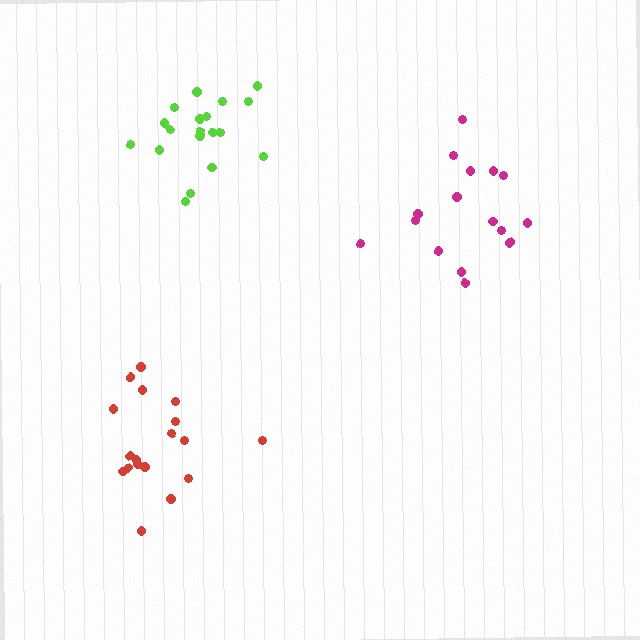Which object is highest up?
The lime cluster is topmost.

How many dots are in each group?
Group 1: 16 dots, Group 2: 19 dots, Group 3: 18 dots (53 total).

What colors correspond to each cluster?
The clusters are colored: magenta, lime, red.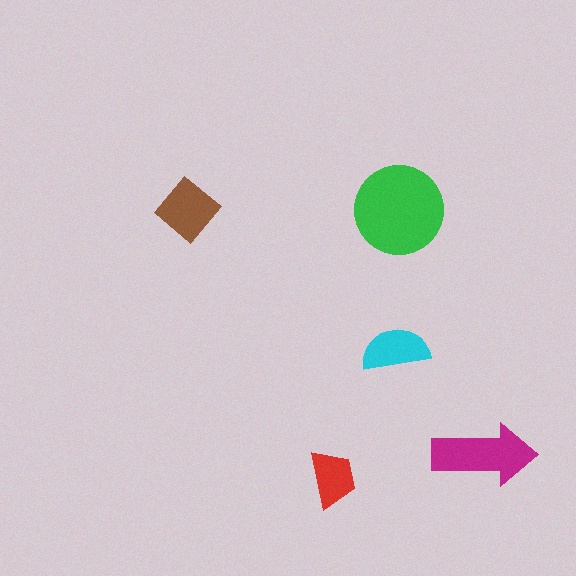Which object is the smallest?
The red trapezoid.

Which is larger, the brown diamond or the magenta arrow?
The magenta arrow.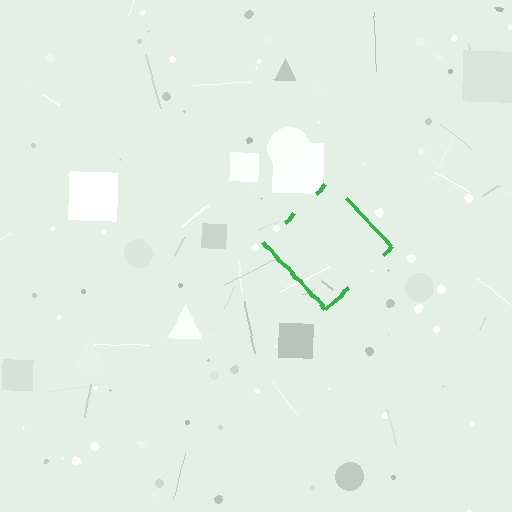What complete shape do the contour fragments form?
The contour fragments form a diamond.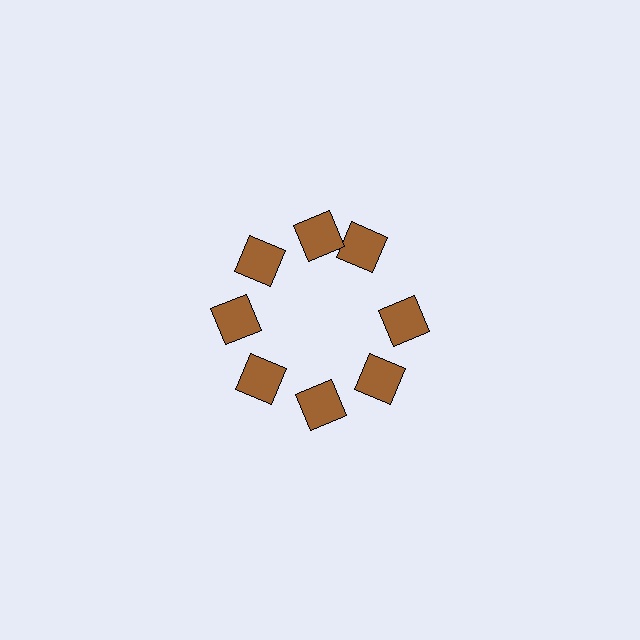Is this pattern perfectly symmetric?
No. The 8 brown squares are arranged in a ring, but one element near the 2 o'clock position is rotated out of alignment along the ring, breaking the 8-fold rotational symmetry.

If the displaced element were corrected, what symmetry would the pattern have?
It would have 8-fold rotational symmetry — the pattern would map onto itself every 45 degrees.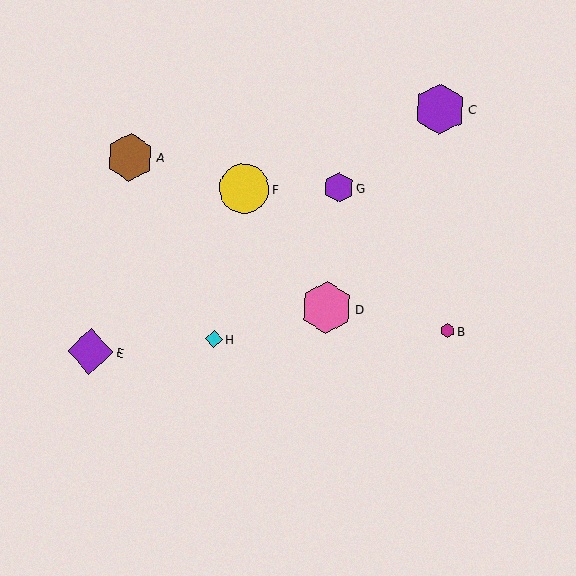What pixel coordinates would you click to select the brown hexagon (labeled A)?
Click at (130, 157) to select the brown hexagon A.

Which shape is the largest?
The pink hexagon (labeled D) is the largest.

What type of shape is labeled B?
Shape B is a magenta hexagon.